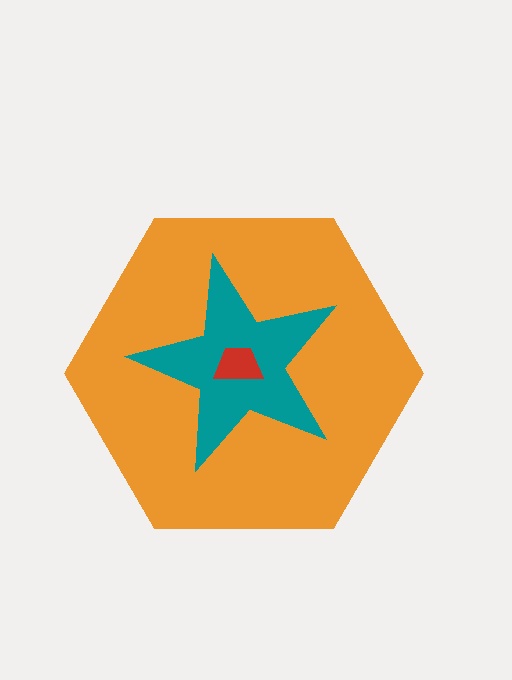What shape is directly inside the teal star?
The red trapezoid.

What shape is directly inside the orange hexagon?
The teal star.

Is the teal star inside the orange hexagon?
Yes.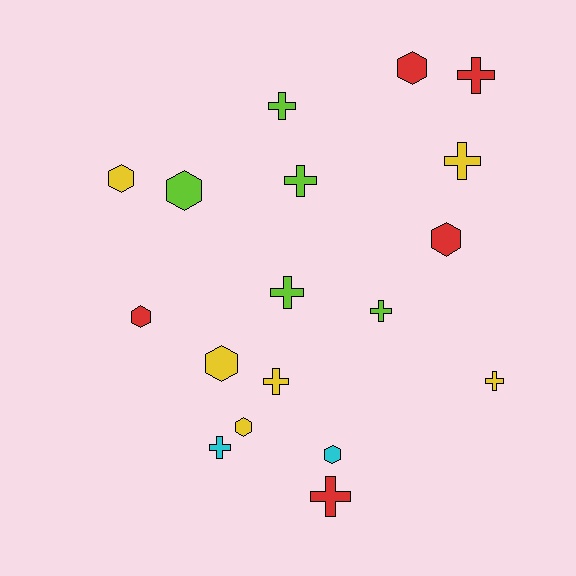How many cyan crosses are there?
There is 1 cyan cross.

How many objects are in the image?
There are 18 objects.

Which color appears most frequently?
Yellow, with 6 objects.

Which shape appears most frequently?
Cross, with 10 objects.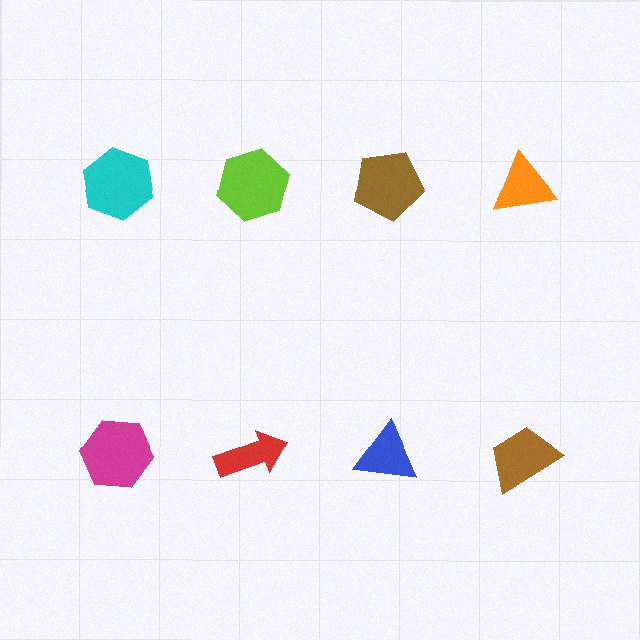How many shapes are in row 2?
4 shapes.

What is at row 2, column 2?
A red arrow.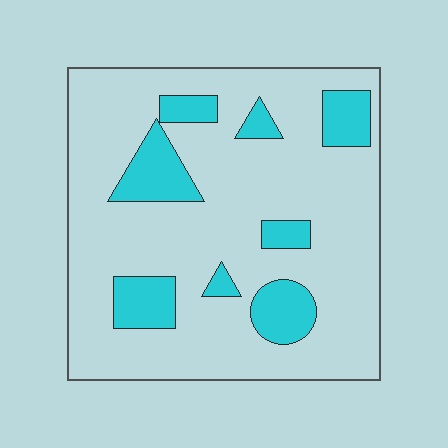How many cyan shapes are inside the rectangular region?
8.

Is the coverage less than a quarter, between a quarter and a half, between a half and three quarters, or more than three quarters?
Less than a quarter.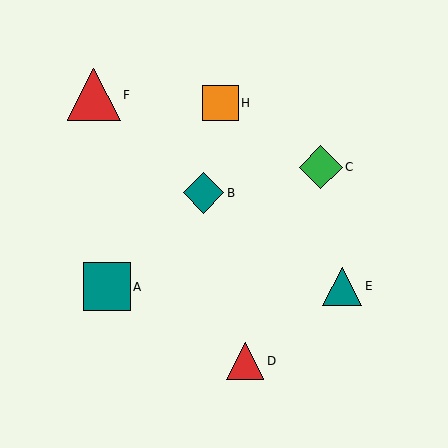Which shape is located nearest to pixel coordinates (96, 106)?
The red triangle (labeled F) at (94, 95) is nearest to that location.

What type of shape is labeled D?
Shape D is a red triangle.